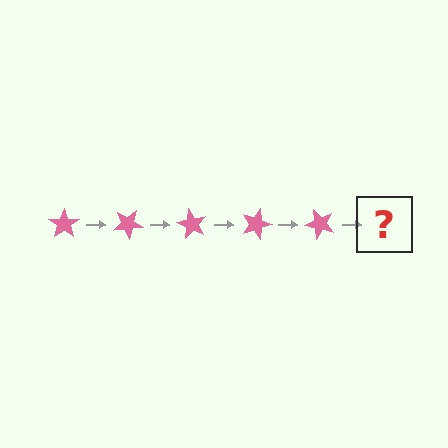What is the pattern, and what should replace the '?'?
The pattern is that the star rotates 30 degrees each step. The '?' should be a pink star rotated 150 degrees.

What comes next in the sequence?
The next element should be a pink star rotated 150 degrees.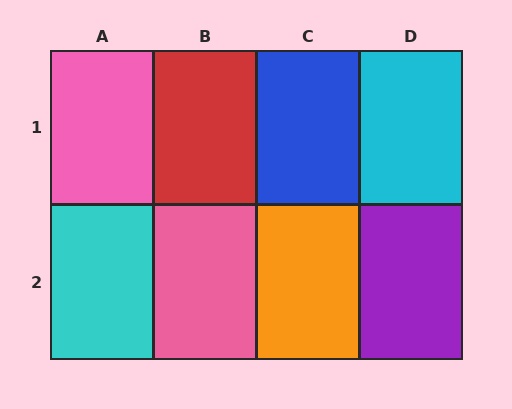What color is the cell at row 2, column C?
Orange.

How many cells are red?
1 cell is red.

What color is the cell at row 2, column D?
Purple.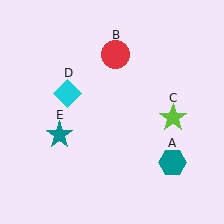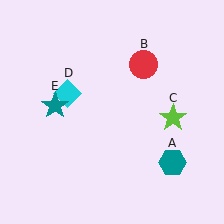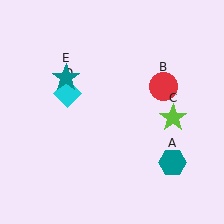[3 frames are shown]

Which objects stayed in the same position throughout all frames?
Teal hexagon (object A) and lime star (object C) and cyan diamond (object D) remained stationary.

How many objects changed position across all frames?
2 objects changed position: red circle (object B), teal star (object E).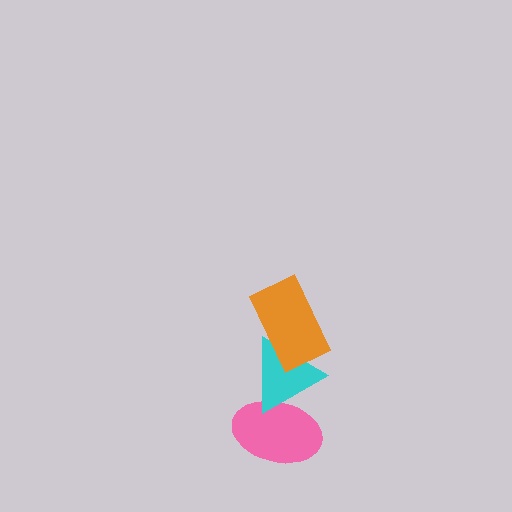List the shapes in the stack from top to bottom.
From top to bottom: the orange rectangle, the cyan triangle, the pink ellipse.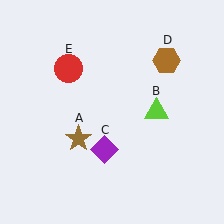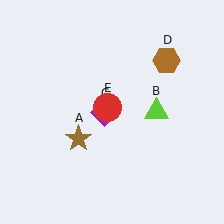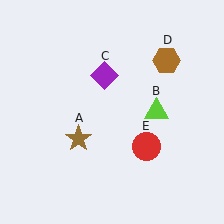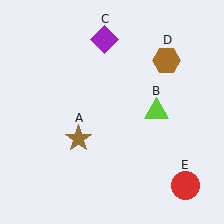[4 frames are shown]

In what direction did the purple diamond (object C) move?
The purple diamond (object C) moved up.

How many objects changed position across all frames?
2 objects changed position: purple diamond (object C), red circle (object E).